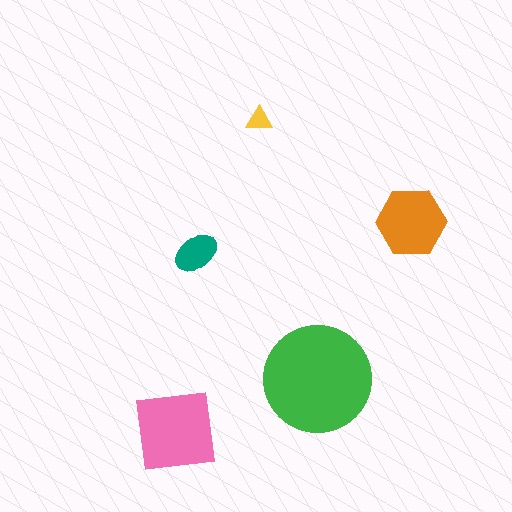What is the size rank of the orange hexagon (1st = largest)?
3rd.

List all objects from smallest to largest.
The yellow triangle, the teal ellipse, the orange hexagon, the pink square, the green circle.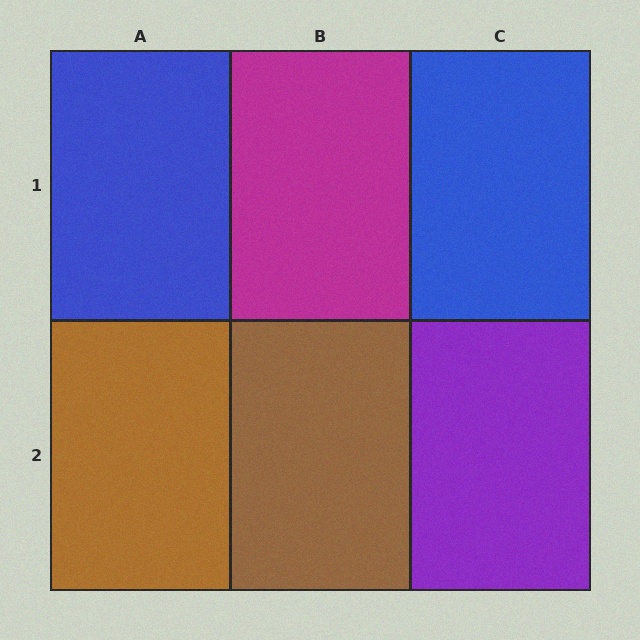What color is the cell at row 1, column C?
Blue.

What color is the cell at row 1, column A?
Blue.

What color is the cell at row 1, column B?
Magenta.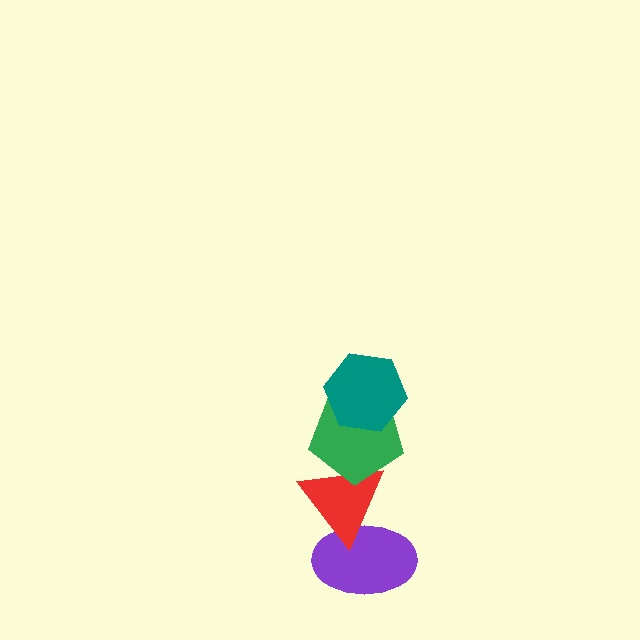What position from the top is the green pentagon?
The green pentagon is 2nd from the top.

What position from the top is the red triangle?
The red triangle is 3rd from the top.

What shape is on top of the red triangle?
The green pentagon is on top of the red triangle.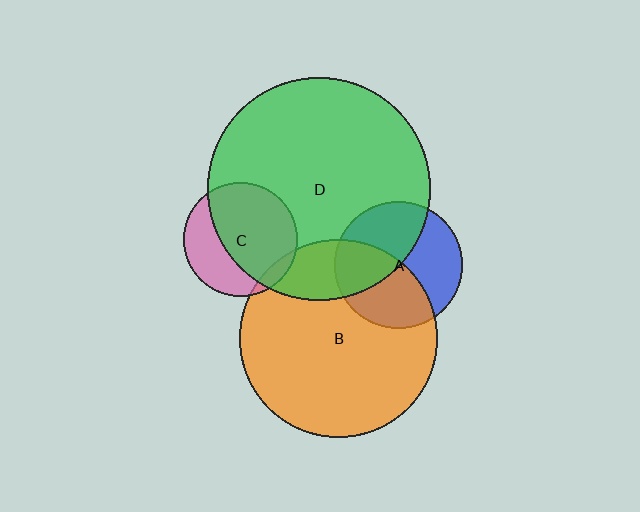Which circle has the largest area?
Circle D (green).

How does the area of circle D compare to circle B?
Approximately 1.3 times.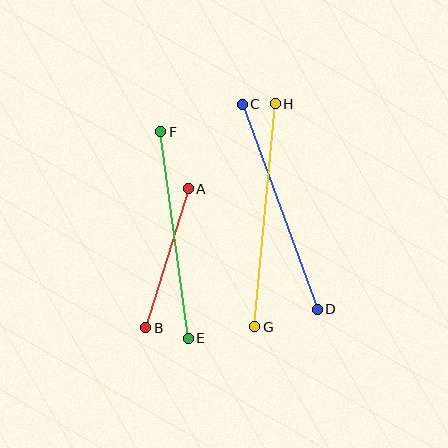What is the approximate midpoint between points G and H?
The midpoint is at approximately (265, 215) pixels.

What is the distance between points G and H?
The distance is approximately 224 pixels.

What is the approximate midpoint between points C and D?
The midpoint is at approximately (280, 207) pixels.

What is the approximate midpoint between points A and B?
The midpoint is at approximately (167, 258) pixels.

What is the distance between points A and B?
The distance is approximately 146 pixels.